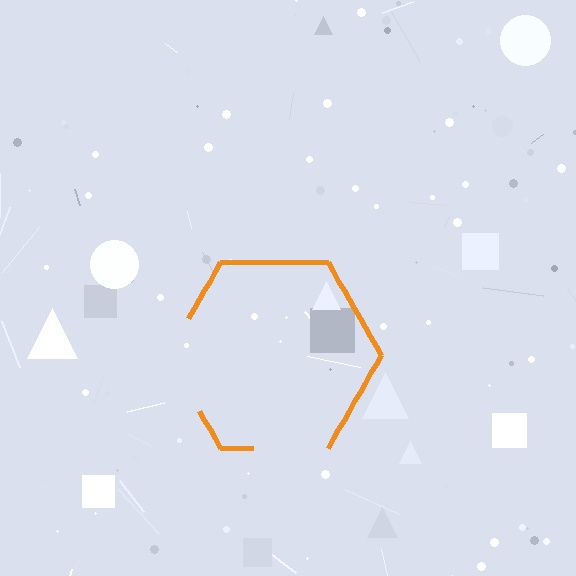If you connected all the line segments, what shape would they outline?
They would outline a hexagon.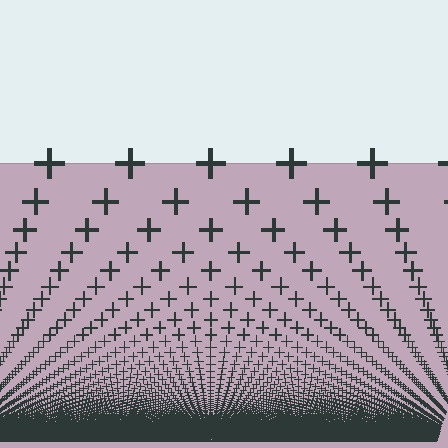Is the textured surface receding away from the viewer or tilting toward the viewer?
The surface appears to tilt toward the viewer. Texture elements get larger and sparser toward the top.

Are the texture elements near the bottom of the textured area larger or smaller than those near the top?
Smaller. The gradient is inverted — elements near the bottom are smaller and denser.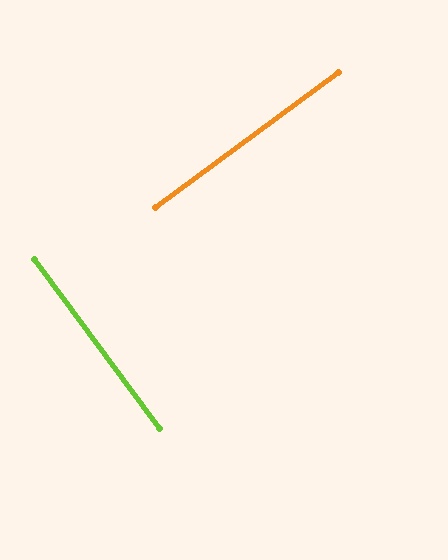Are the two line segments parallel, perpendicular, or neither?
Perpendicular — they meet at approximately 90°.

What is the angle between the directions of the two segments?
Approximately 90 degrees.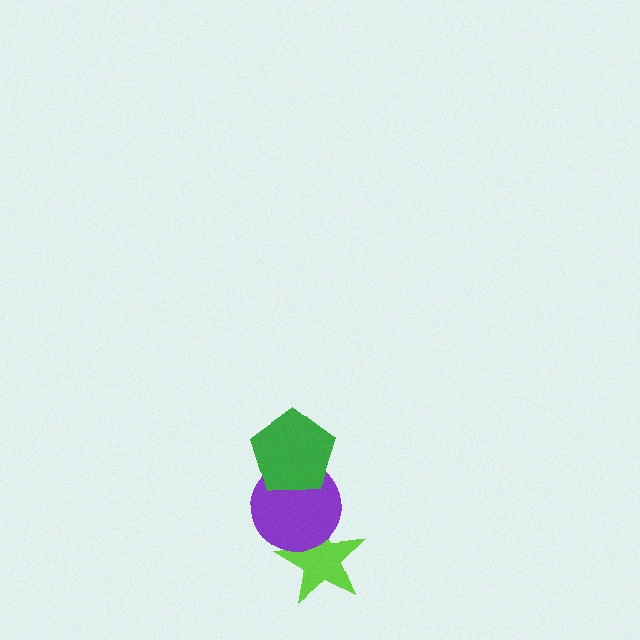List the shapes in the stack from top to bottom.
From top to bottom: the green pentagon, the purple circle, the lime star.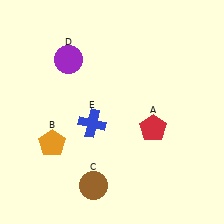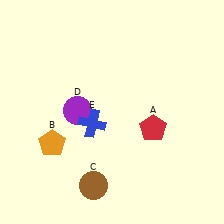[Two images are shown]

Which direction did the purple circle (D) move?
The purple circle (D) moved down.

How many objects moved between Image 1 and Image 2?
1 object moved between the two images.